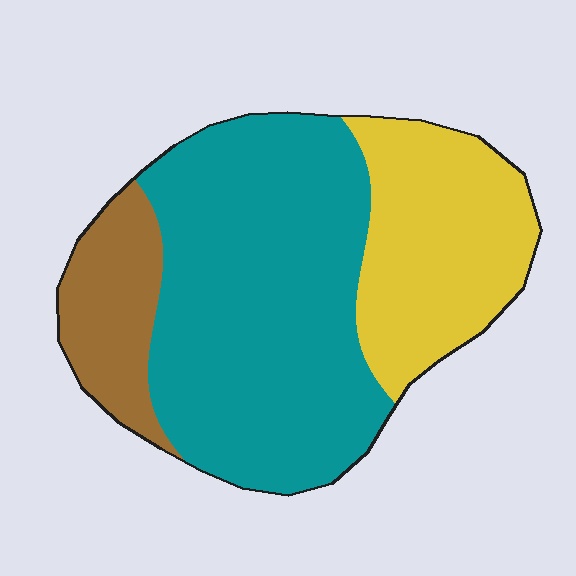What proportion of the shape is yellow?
Yellow takes up about one quarter (1/4) of the shape.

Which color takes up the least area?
Brown, at roughly 15%.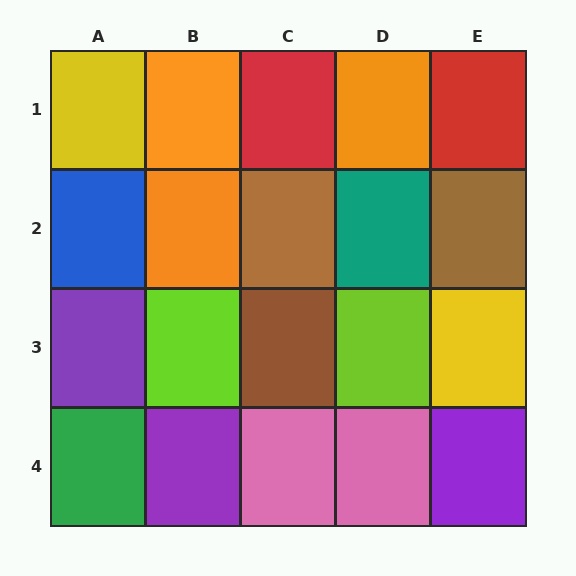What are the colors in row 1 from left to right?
Yellow, orange, red, orange, red.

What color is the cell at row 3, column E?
Yellow.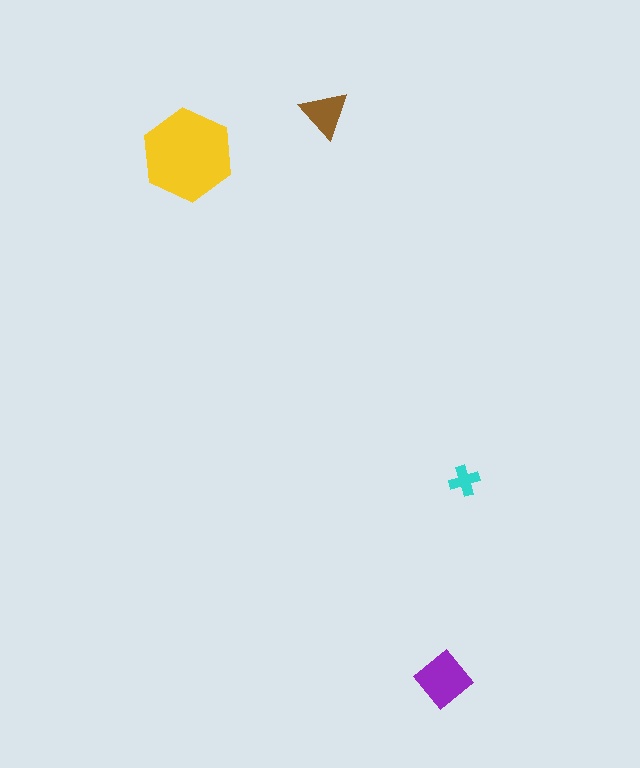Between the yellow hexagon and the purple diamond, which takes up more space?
The yellow hexagon.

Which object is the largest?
The yellow hexagon.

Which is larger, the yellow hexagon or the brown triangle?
The yellow hexagon.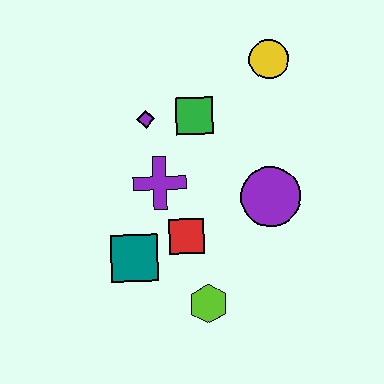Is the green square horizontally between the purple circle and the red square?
Yes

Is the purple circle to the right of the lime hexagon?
Yes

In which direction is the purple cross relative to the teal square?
The purple cross is above the teal square.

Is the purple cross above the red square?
Yes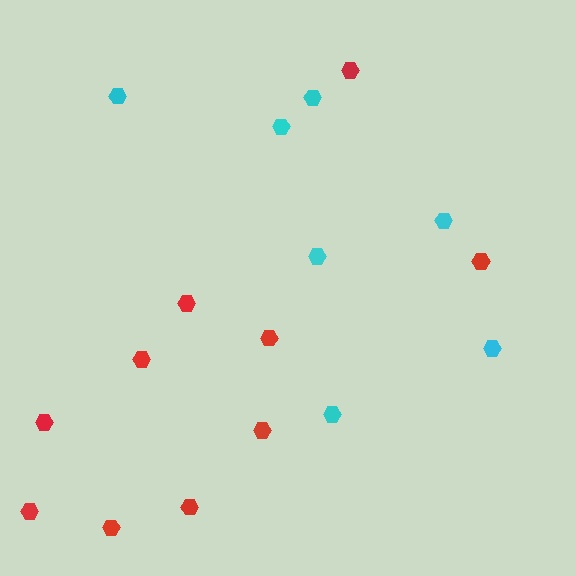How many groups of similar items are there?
There are 2 groups: one group of cyan hexagons (7) and one group of red hexagons (10).